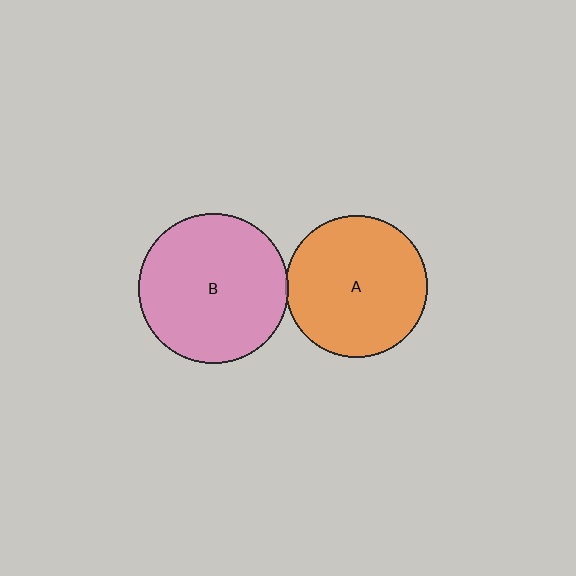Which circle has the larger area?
Circle B (pink).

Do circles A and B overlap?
Yes.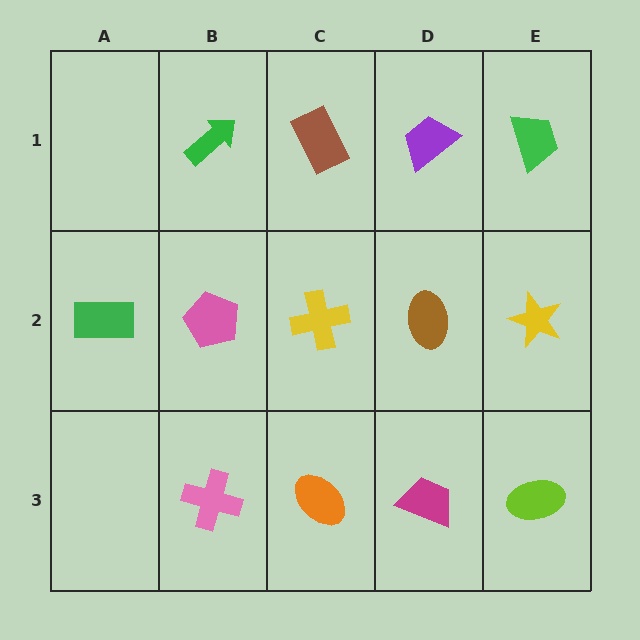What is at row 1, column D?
A purple trapezoid.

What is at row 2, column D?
A brown ellipse.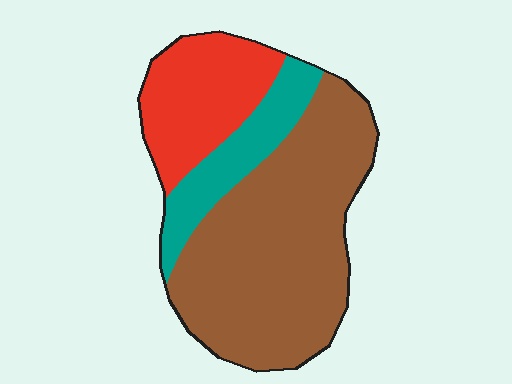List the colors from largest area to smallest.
From largest to smallest: brown, red, teal.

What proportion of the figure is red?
Red covers 23% of the figure.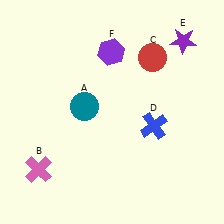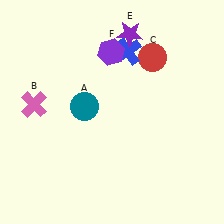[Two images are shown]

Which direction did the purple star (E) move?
The purple star (E) moved left.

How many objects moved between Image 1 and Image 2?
3 objects moved between the two images.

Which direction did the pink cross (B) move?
The pink cross (B) moved up.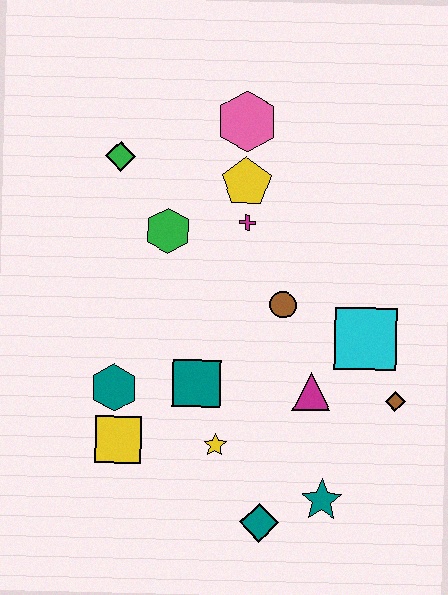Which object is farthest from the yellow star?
The pink hexagon is farthest from the yellow star.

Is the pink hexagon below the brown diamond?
No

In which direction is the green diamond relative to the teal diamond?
The green diamond is above the teal diamond.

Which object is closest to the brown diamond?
The cyan square is closest to the brown diamond.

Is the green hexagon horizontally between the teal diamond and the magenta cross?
No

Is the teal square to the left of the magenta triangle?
Yes